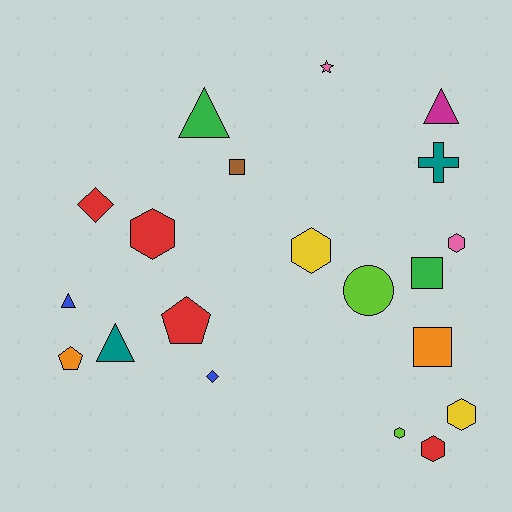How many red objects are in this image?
There are 4 red objects.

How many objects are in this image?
There are 20 objects.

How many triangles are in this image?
There are 4 triangles.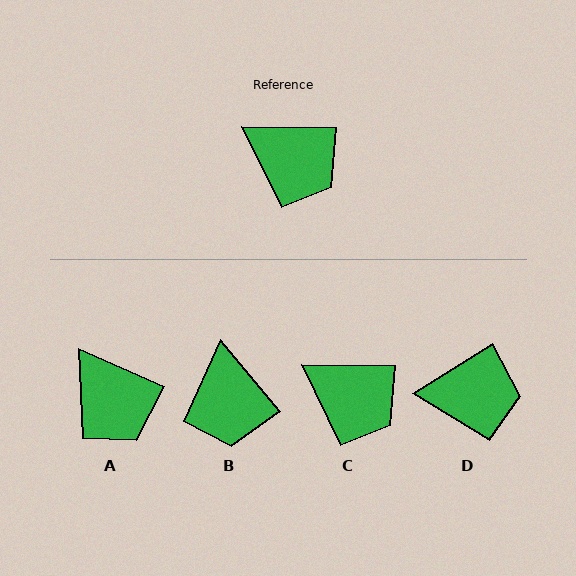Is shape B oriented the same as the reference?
No, it is off by about 50 degrees.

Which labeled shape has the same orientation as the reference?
C.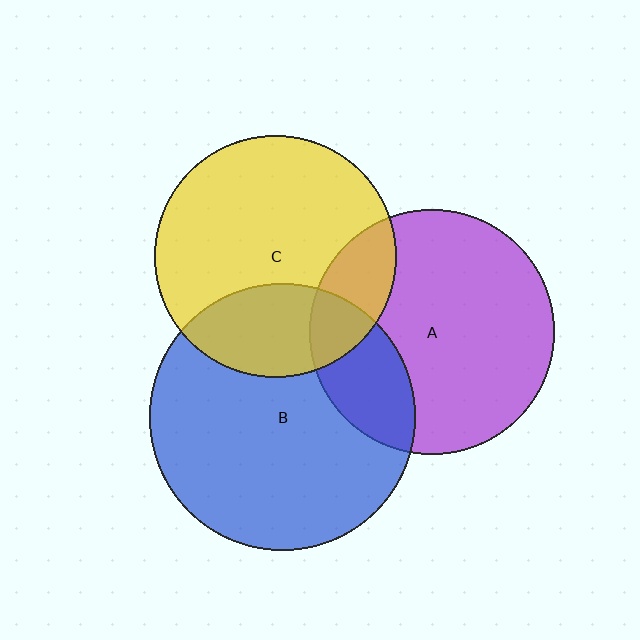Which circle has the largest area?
Circle B (blue).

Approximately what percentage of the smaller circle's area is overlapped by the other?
Approximately 30%.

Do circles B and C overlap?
Yes.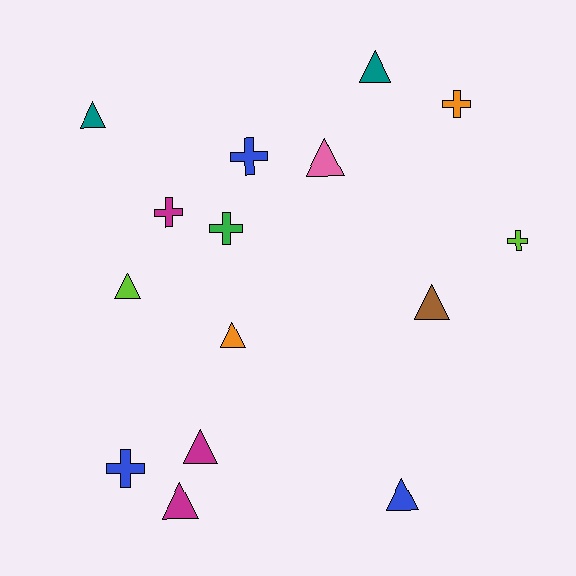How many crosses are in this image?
There are 6 crosses.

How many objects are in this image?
There are 15 objects.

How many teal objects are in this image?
There are 2 teal objects.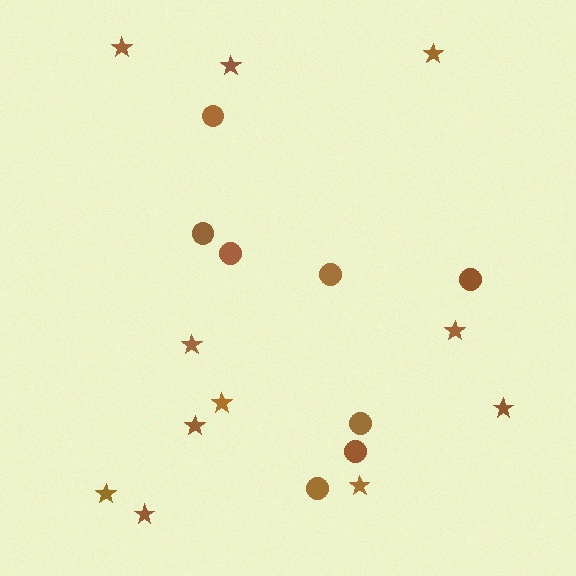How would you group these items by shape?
There are 2 groups: one group of stars (11) and one group of circles (8).